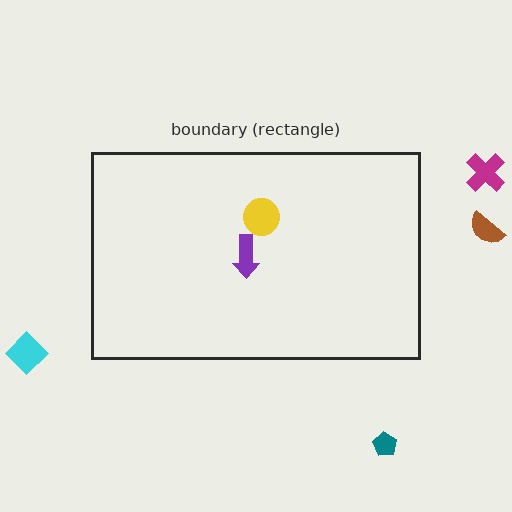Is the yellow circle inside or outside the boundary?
Inside.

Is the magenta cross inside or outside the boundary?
Outside.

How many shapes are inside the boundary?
2 inside, 4 outside.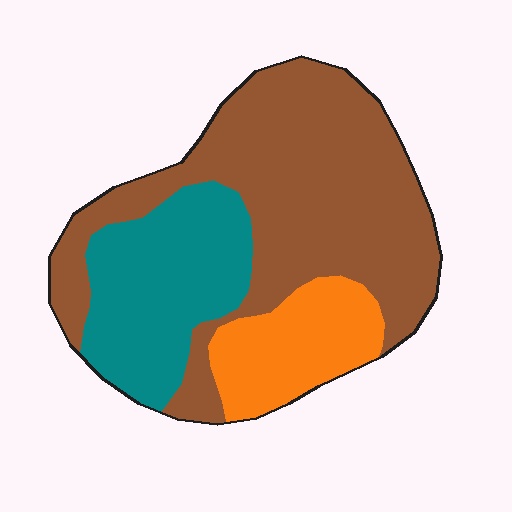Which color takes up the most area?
Brown, at roughly 55%.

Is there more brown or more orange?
Brown.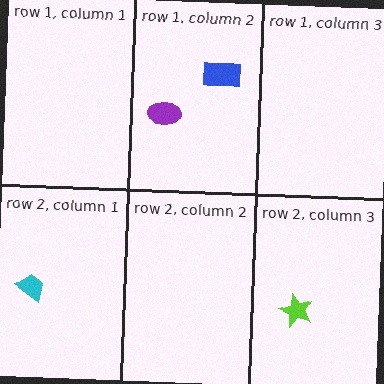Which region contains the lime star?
The row 2, column 3 region.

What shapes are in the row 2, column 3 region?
The lime star.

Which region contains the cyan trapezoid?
The row 2, column 1 region.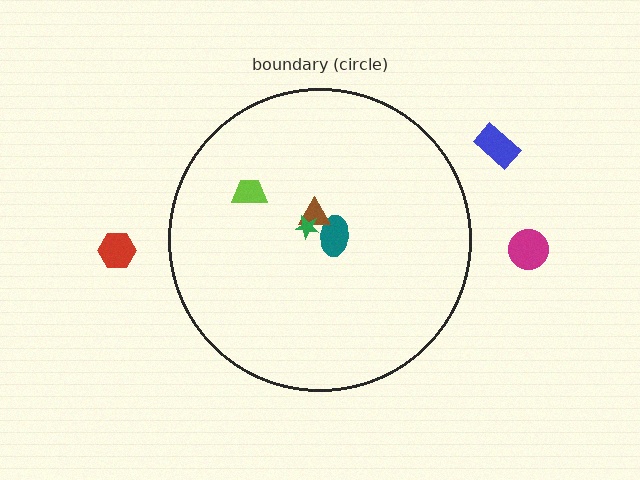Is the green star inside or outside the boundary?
Inside.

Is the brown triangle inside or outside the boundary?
Inside.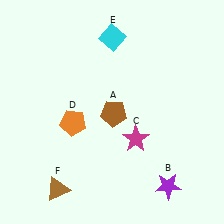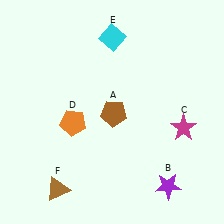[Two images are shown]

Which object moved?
The magenta star (C) moved right.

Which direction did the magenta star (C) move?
The magenta star (C) moved right.